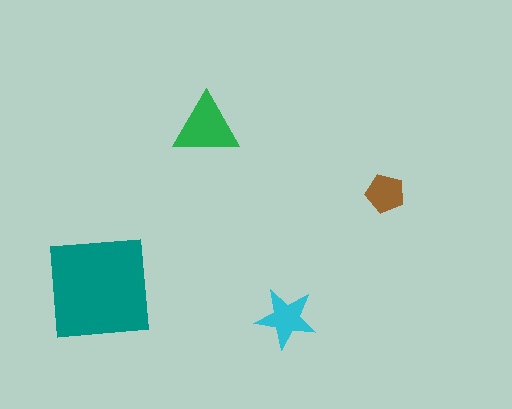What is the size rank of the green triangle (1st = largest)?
2nd.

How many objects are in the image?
There are 4 objects in the image.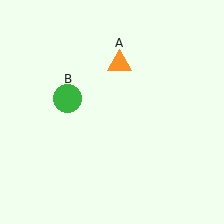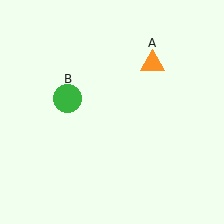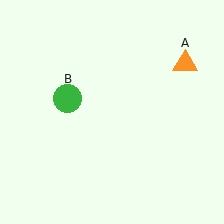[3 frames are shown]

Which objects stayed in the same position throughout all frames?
Green circle (object B) remained stationary.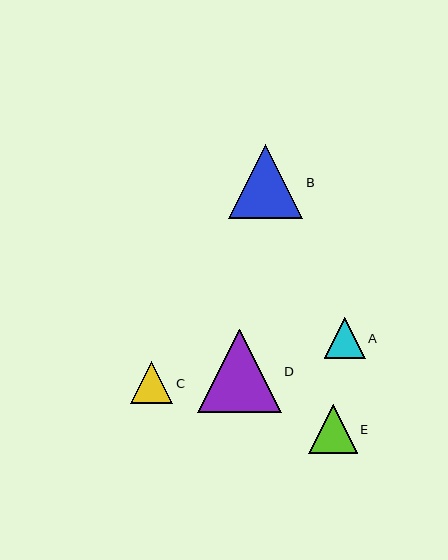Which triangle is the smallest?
Triangle A is the smallest with a size of approximately 41 pixels.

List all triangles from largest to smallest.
From largest to smallest: D, B, E, C, A.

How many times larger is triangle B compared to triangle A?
Triangle B is approximately 1.8 times the size of triangle A.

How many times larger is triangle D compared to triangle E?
Triangle D is approximately 1.7 times the size of triangle E.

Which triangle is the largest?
Triangle D is the largest with a size of approximately 84 pixels.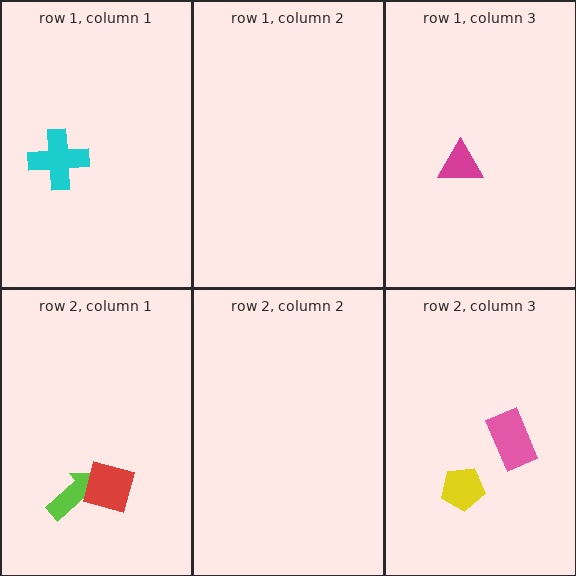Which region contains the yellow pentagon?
The row 2, column 3 region.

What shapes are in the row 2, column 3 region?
The yellow pentagon, the pink rectangle.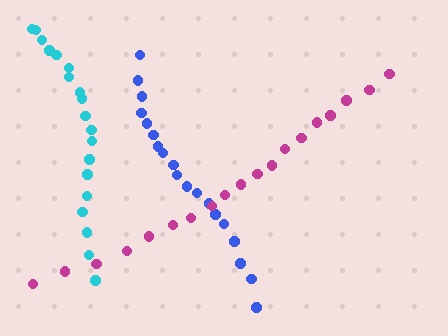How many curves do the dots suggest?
There are 3 distinct paths.